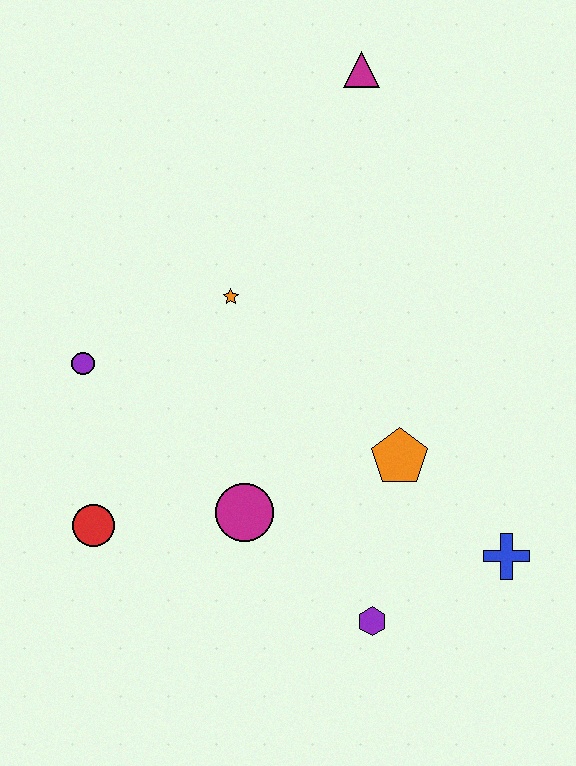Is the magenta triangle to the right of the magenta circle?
Yes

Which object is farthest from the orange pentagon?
The magenta triangle is farthest from the orange pentagon.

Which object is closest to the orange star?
The purple circle is closest to the orange star.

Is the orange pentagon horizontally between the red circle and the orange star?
No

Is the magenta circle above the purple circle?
No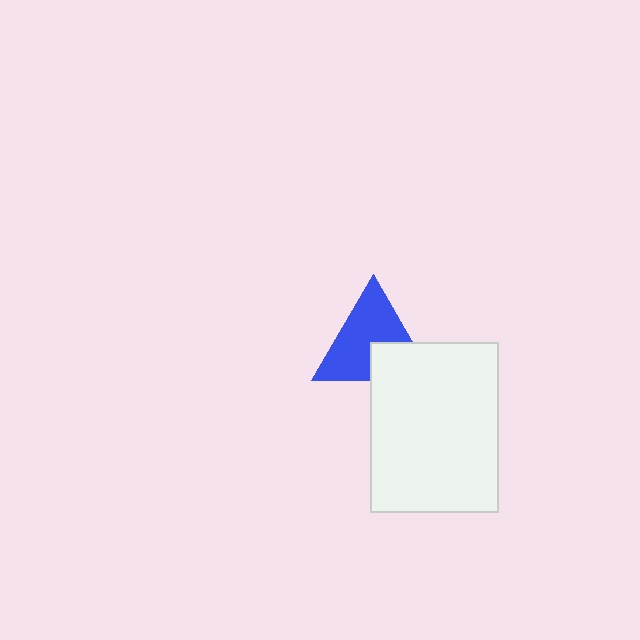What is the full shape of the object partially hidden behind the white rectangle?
The partially hidden object is a blue triangle.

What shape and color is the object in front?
The object in front is a white rectangle.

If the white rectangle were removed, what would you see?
You would see the complete blue triangle.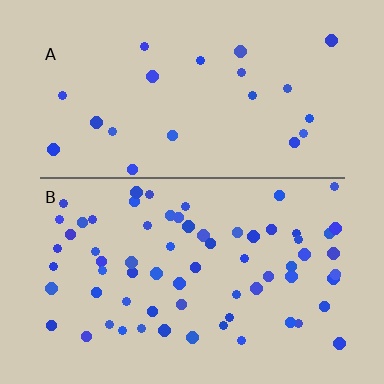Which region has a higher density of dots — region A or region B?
B (the bottom).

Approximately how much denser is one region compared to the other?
Approximately 3.1× — region B over region A.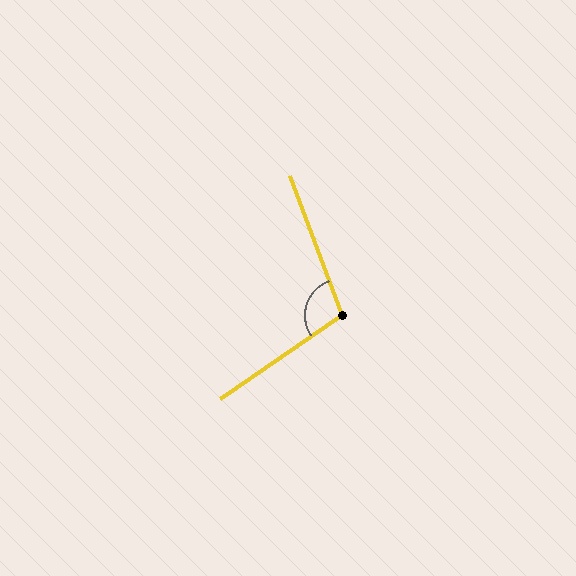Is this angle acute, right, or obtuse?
It is obtuse.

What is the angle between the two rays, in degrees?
Approximately 104 degrees.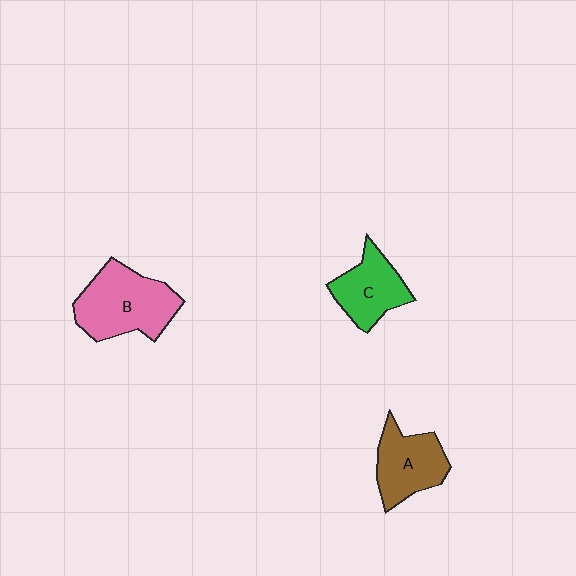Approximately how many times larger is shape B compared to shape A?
Approximately 1.3 times.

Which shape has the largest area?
Shape B (pink).